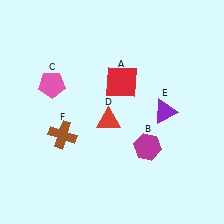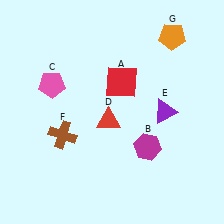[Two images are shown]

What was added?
An orange pentagon (G) was added in Image 2.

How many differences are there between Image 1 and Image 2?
There is 1 difference between the two images.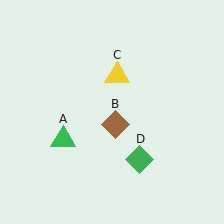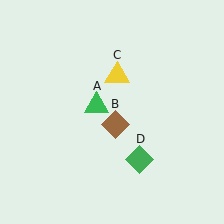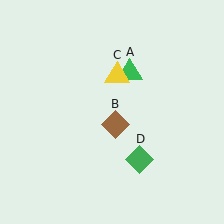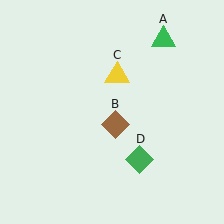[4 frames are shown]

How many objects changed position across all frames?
1 object changed position: green triangle (object A).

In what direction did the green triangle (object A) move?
The green triangle (object A) moved up and to the right.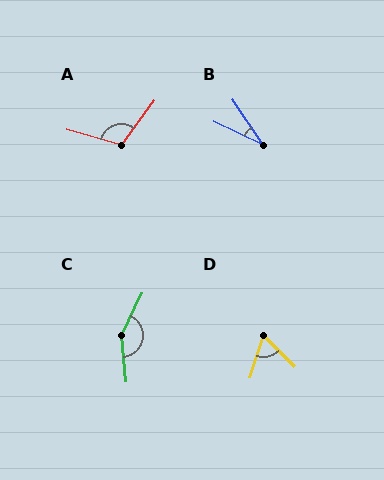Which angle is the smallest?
B, at approximately 30 degrees.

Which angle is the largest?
C, at approximately 148 degrees.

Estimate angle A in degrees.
Approximately 111 degrees.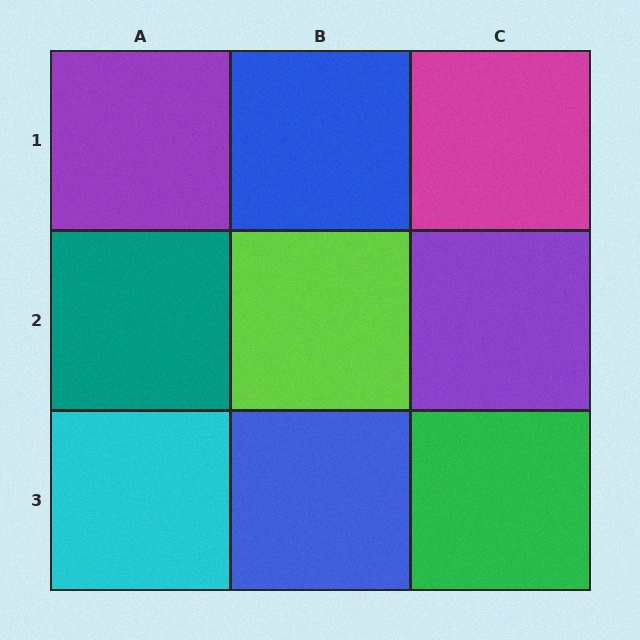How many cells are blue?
2 cells are blue.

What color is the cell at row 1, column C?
Magenta.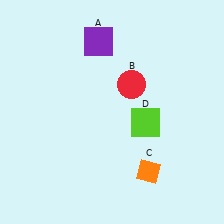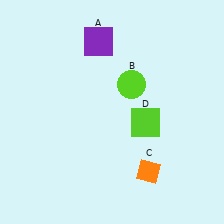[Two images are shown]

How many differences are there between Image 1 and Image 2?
There is 1 difference between the two images.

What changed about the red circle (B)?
In Image 1, B is red. In Image 2, it changed to lime.